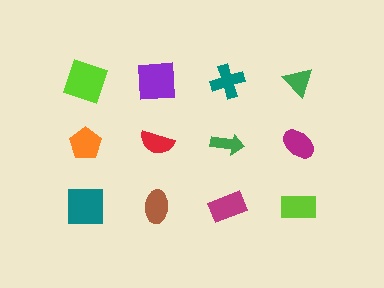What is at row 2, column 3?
A green arrow.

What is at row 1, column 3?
A teal cross.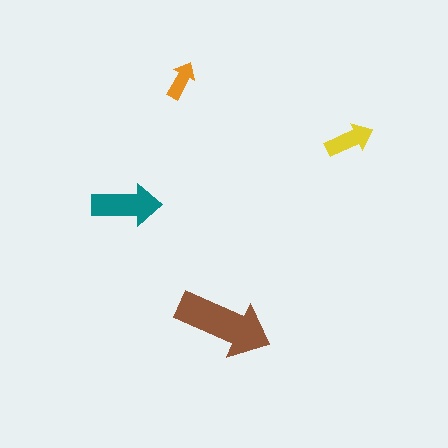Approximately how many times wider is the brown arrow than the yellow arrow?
About 2 times wider.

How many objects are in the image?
There are 4 objects in the image.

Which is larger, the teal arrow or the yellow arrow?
The teal one.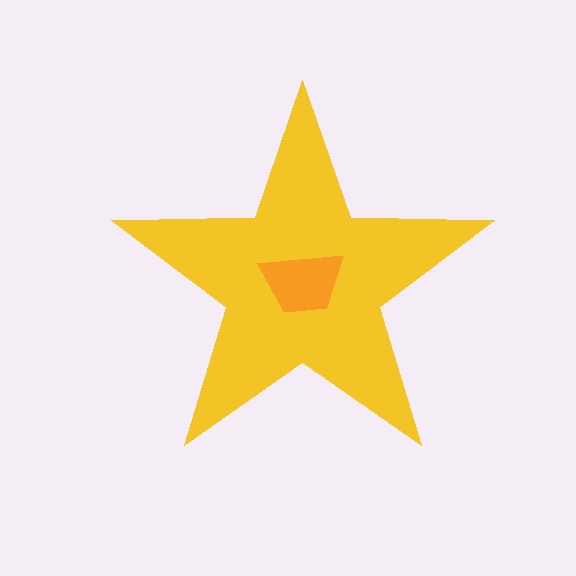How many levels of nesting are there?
2.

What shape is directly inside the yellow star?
The orange trapezoid.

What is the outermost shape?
The yellow star.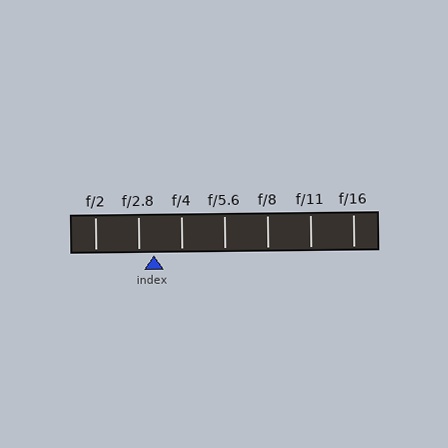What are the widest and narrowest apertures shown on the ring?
The widest aperture shown is f/2 and the narrowest is f/16.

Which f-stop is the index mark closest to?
The index mark is closest to f/2.8.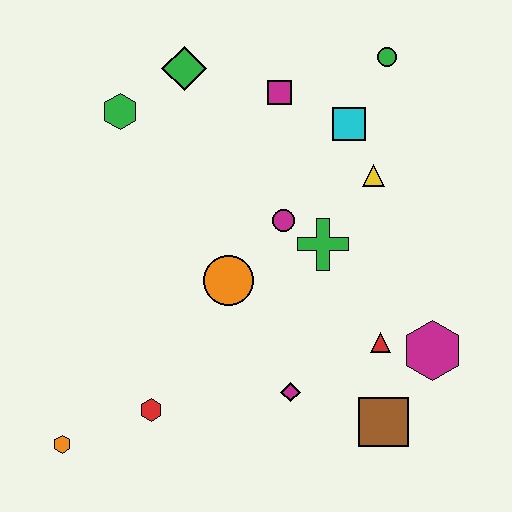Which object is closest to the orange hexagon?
The red hexagon is closest to the orange hexagon.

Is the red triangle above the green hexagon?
No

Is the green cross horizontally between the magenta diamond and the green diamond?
No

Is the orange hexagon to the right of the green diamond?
No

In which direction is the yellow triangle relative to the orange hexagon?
The yellow triangle is to the right of the orange hexagon.